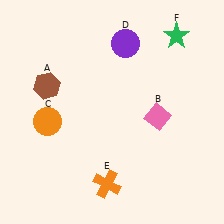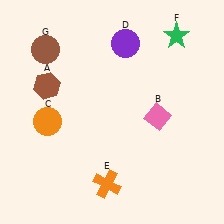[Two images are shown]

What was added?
A brown circle (G) was added in Image 2.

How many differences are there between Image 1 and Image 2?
There is 1 difference between the two images.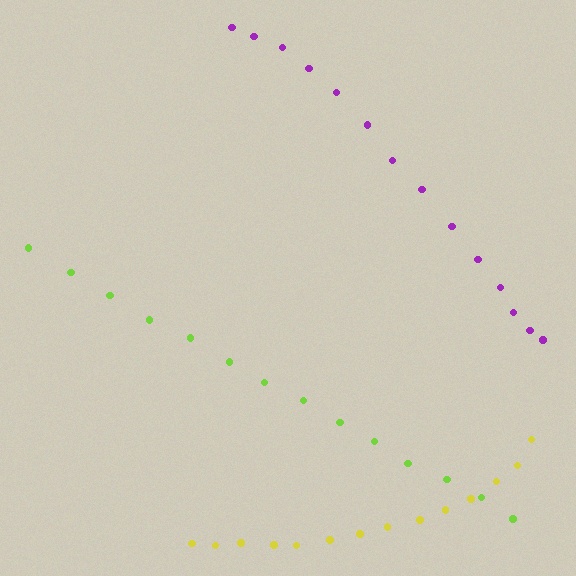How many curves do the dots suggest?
There are 3 distinct paths.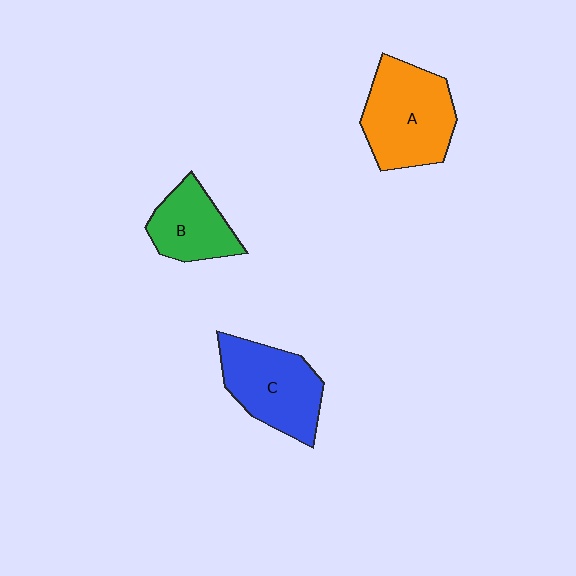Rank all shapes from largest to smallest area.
From largest to smallest: A (orange), C (blue), B (green).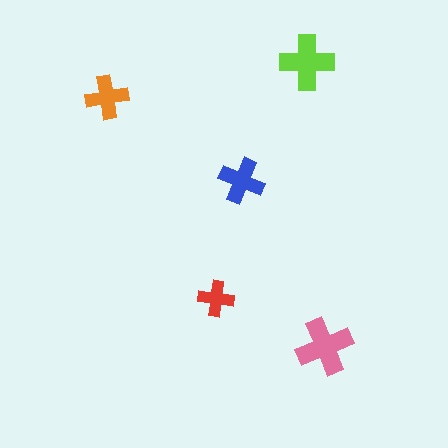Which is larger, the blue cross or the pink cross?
The pink one.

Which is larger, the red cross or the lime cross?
The lime one.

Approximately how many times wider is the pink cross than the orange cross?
About 1.5 times wider.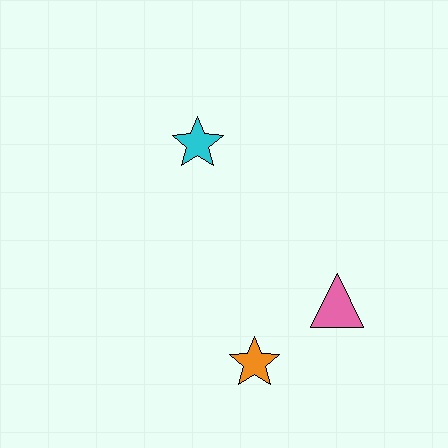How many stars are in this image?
There are 2 stars.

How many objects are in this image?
There are 3 objects.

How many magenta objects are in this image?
There are no magenta objects.